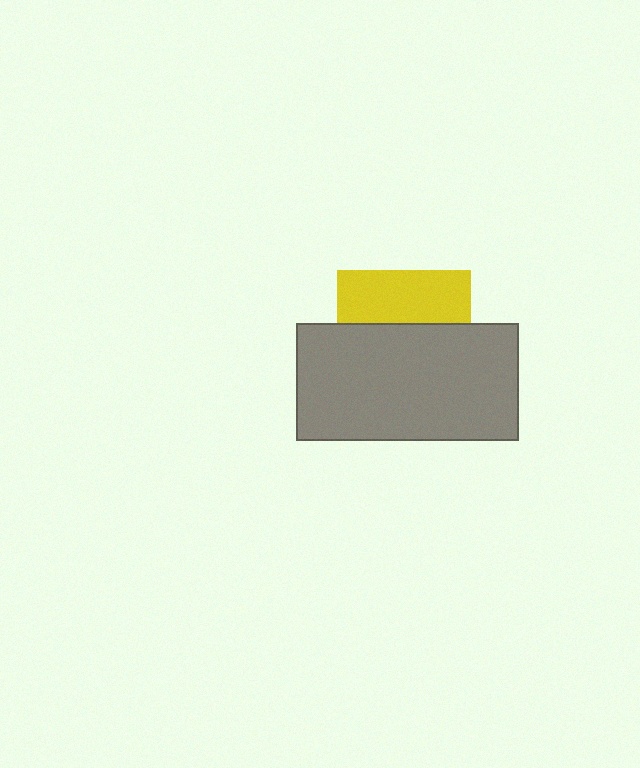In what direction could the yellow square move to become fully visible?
The yellow square could move up. That would shift it out from behind the gray rectangle entirely.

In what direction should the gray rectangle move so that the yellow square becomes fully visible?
The gray rectangle should move down. That is the shortest direction to clear the overlap and leave the yellow square fully visible.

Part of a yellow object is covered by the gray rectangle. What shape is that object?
It is a square.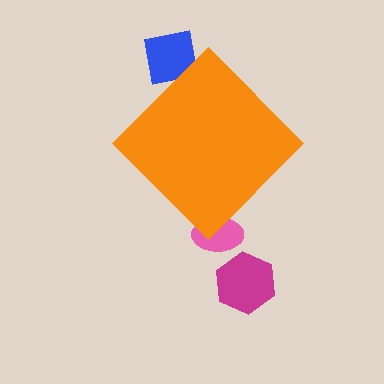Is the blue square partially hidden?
Yes, the blue square is partially hidden behind the orange diamond.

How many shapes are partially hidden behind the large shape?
2 shapes are partially hidden.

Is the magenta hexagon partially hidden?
No, the magenta hexagon is fully visible.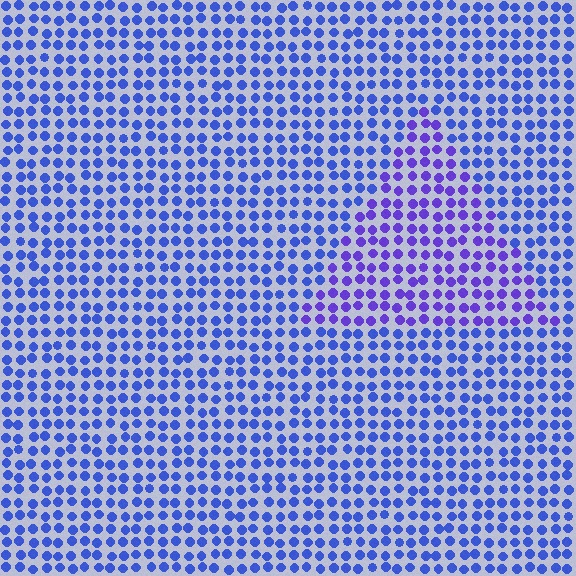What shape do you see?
I see a triangle.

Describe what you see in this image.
The image is filled with small blue elements in a uniform arrangement. A triangle-shaped region is visible where the elements are tinted to a slightly different hue, forming a subtle color boundary.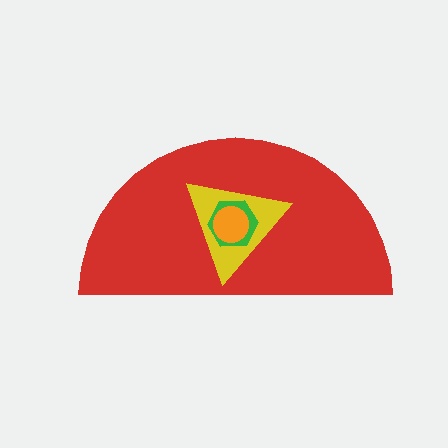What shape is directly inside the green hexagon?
The orange circle.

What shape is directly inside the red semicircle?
The yellow triangle.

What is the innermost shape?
The orange circle.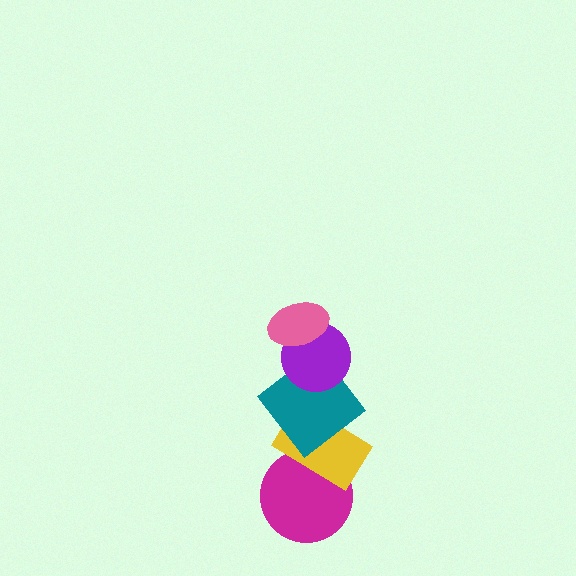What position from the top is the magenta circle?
The magenta circle is 5th from the top.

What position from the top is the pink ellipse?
The pink ellipse is 1st from the top.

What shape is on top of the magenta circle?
The yellow rectangle is on top of the magenta circle.